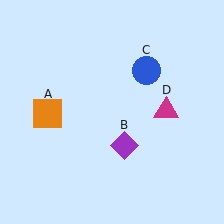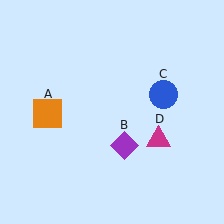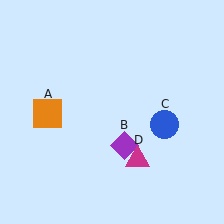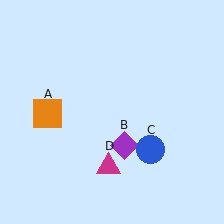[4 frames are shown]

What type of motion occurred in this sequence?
The blue circle (object C), magenta triangle (object D) rotated clockwise around the center of the scene.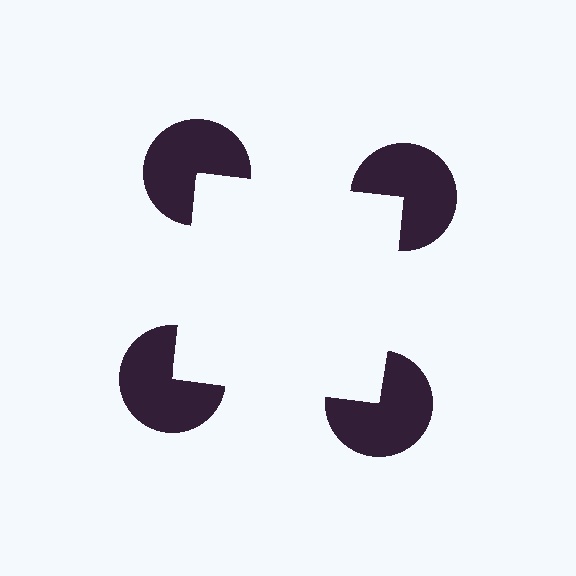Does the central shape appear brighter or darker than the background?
It typically appears slightly brighter than the background, even though no actual brightness change is drawn.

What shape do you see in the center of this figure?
An illusory square — its edges are inferred from the aligned wedge cuts in the pac-man discs, not physically drawn.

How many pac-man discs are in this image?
There are 4 — one at each vertex of the illusory square.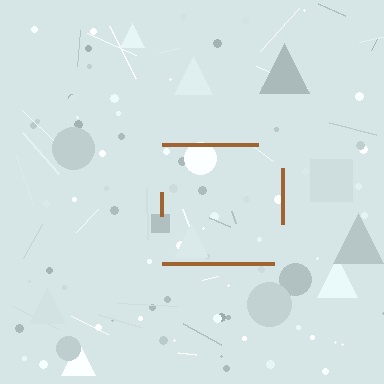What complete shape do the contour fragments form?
The contour fragments form a square.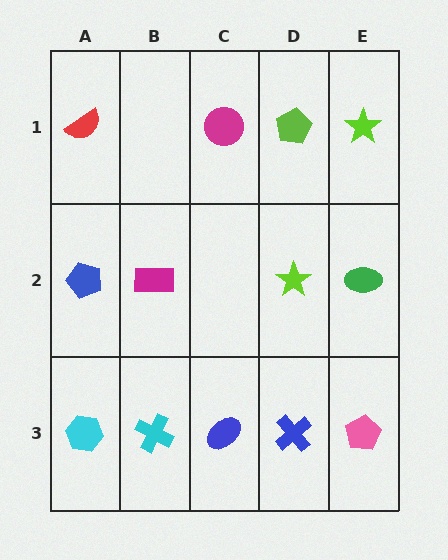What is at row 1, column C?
A magenta circle.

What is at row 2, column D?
A lime star.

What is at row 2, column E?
A green ellipse.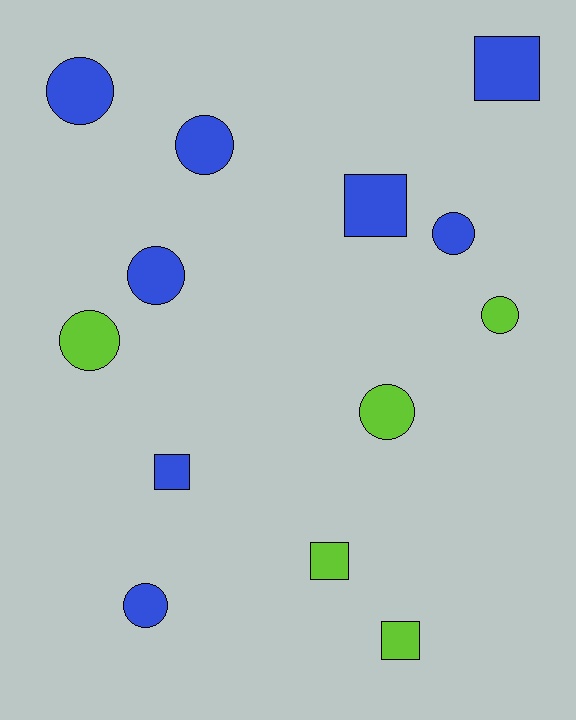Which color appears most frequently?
Blue, with 8 objects.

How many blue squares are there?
There are 3 blue squares.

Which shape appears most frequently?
Circle, with 8 objects.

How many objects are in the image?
There are 13 objects.